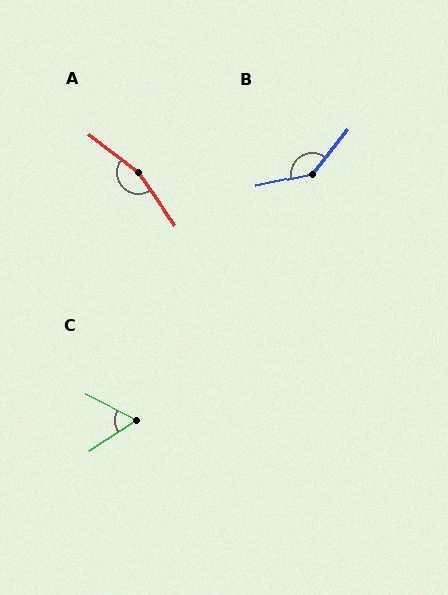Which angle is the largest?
A, at approximately 162 degrees.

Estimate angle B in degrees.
Approximately 139 degrees.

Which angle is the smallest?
C, at approximately 60 degrees.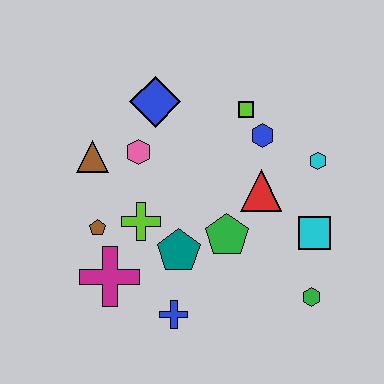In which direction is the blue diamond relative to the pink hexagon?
The blue diamond is above the pink hexagon.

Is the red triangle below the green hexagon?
No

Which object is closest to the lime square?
The blue hexagon is closest to the lime square.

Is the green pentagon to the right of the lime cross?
Yes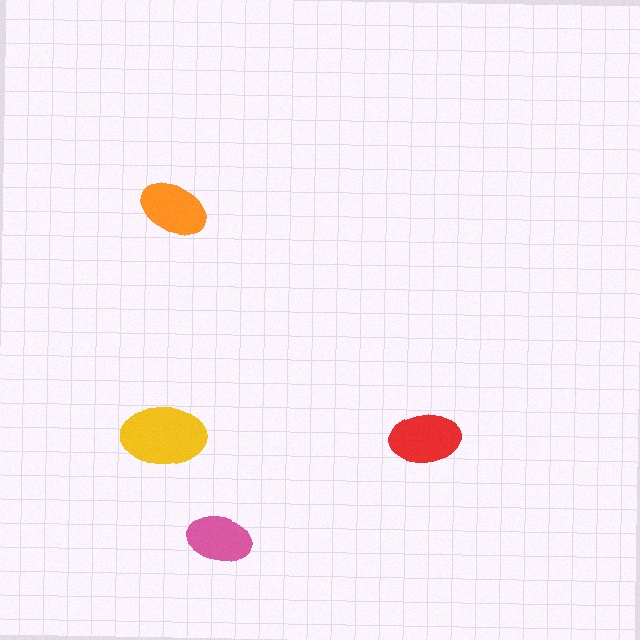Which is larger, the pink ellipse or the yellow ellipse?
The yellow one.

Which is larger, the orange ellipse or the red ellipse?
The red one.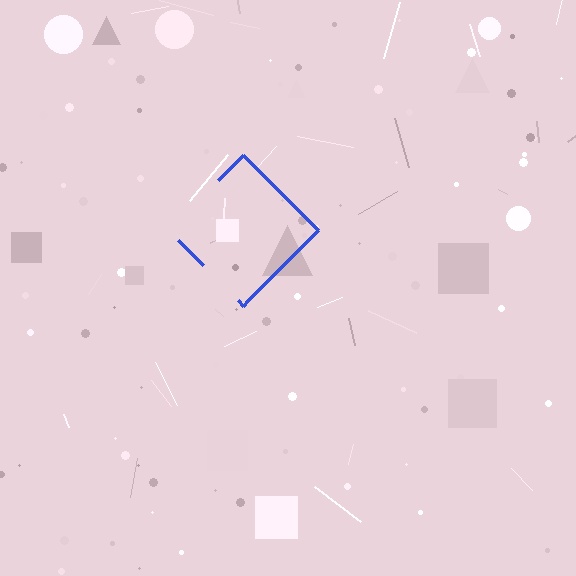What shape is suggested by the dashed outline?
The dashed outline suggests a diamond.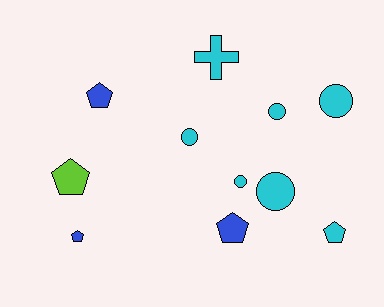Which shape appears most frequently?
Circle, with 5 objects.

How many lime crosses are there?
There are no lime crosses.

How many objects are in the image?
There are 11 objects.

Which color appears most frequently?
Cyan, with 7 objects.